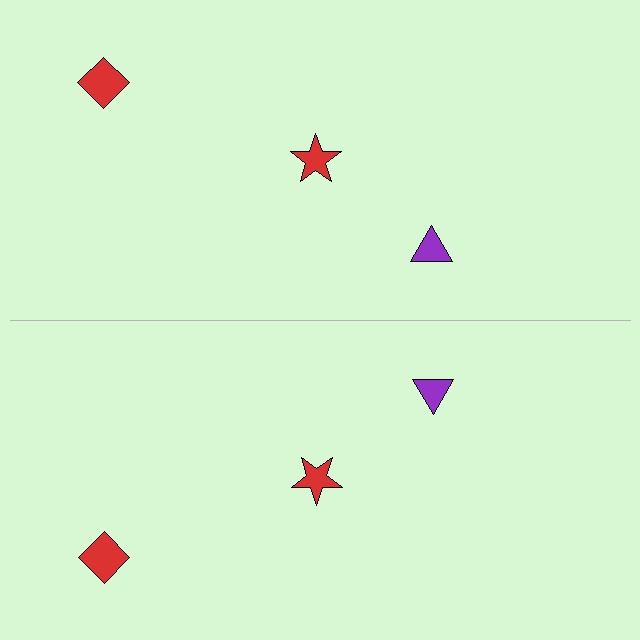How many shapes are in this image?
There are 6 shapes in this image.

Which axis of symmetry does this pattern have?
The pattern has a horizontal axis of symmetry running through the center of the image.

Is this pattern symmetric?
Yes, this pattern has bilateral (reflection) symmetry.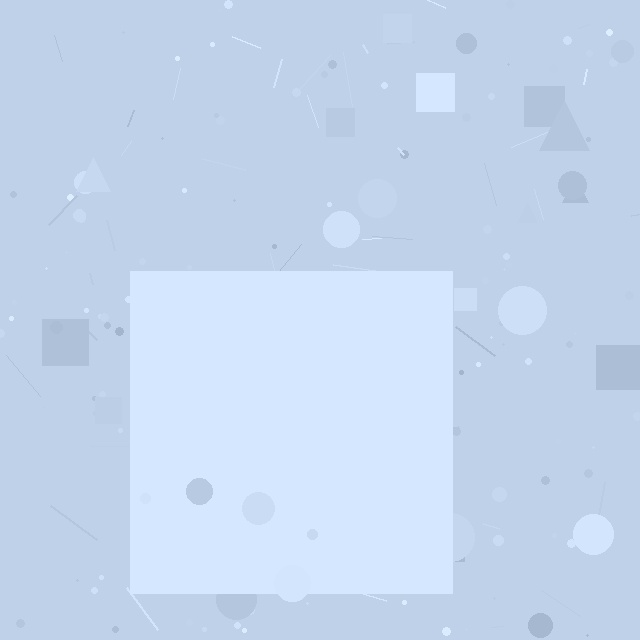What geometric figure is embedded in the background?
A square is embedded in the background.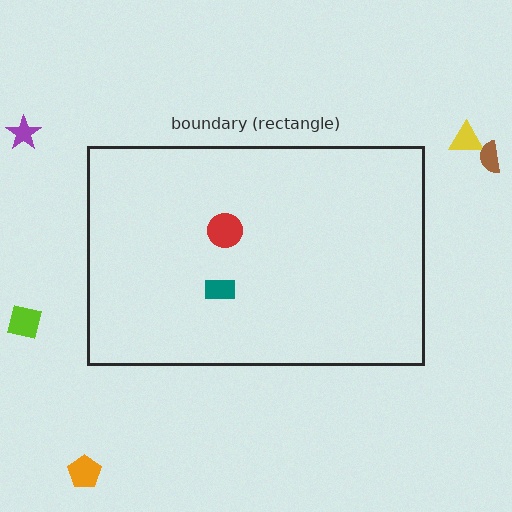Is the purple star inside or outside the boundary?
Outside.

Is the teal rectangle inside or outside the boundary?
Inside.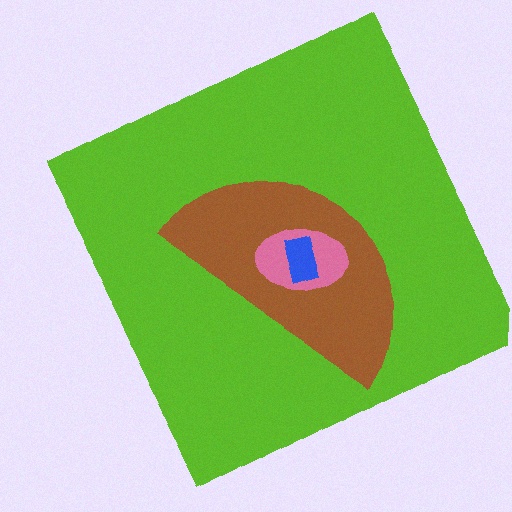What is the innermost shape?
The blue rectangle.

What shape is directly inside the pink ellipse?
The blue rectangle.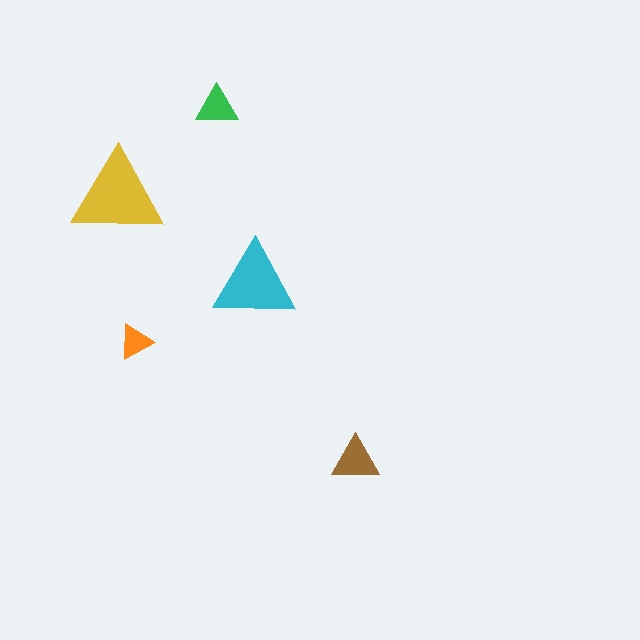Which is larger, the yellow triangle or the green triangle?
The yellow one.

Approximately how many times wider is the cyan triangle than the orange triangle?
About 2.5 times wider.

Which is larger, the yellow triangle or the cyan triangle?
The yellow one.